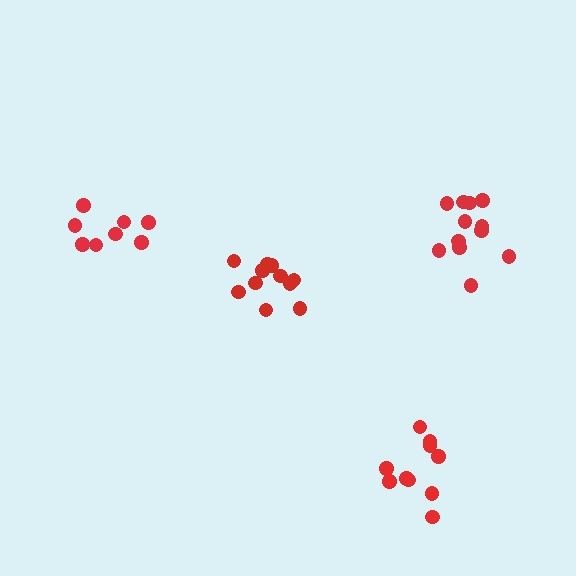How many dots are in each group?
Group 1: 10 dots, Group 2: 8 dots, Group 3: 12 dots, Group 4: 12 dots (42 total).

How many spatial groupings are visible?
There are 4 spatial groupings.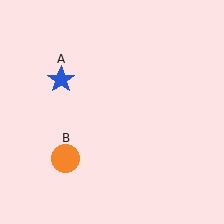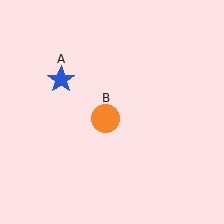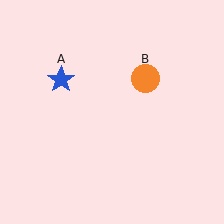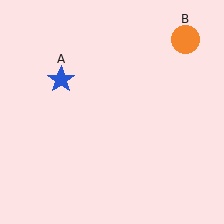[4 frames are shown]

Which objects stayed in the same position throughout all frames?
Blue star (object A) remained stationary.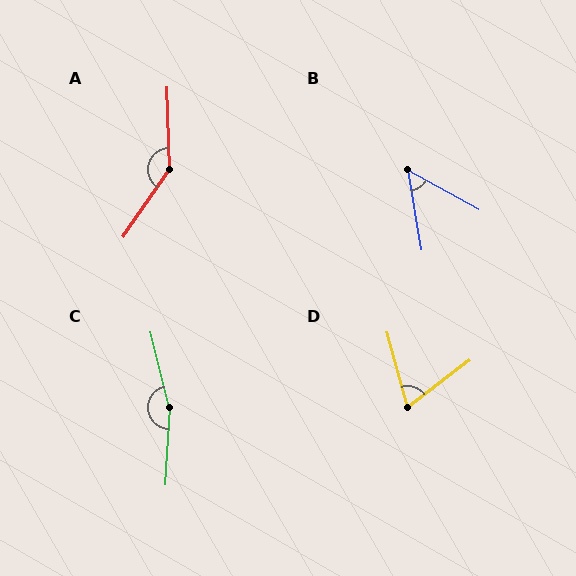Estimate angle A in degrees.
Approximately 144 degrees.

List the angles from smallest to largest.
B (51°), D (67°), A (144°), C (163°).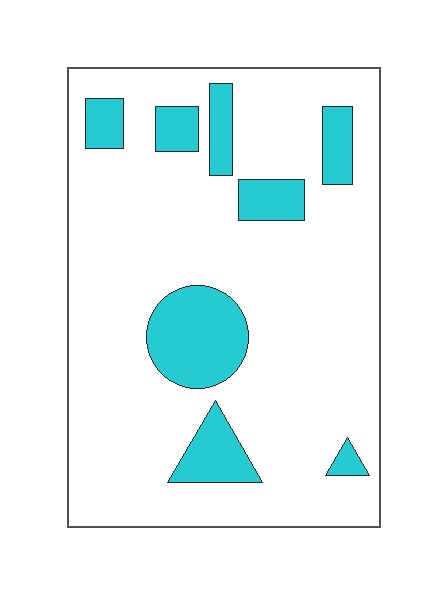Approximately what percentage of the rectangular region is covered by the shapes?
Approximately 15%.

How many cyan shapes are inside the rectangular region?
8.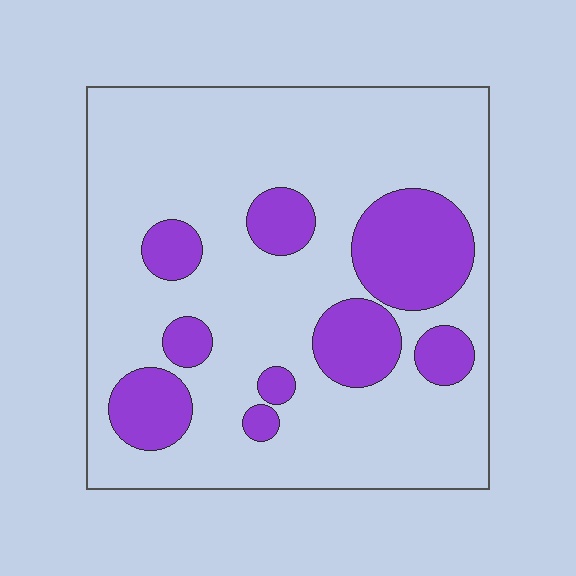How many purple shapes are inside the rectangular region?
9.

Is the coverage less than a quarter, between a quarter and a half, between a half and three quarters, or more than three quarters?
Less than a quarter.